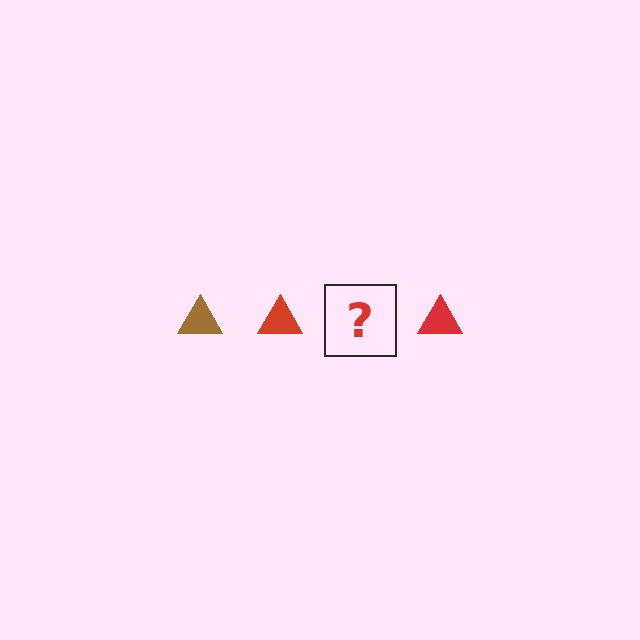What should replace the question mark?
The question mark should be replaced with a brown triangle.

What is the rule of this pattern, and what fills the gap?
The rule is that the pattern cycles through brown, red triangles. The gap should be filled with a brown triangle.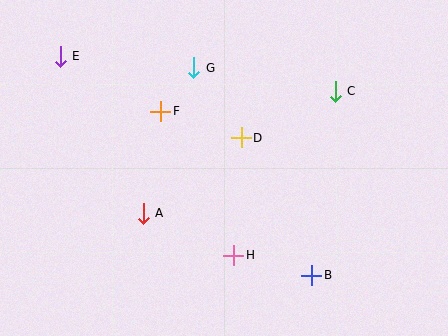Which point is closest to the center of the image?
Point D at (241, 138) is closest to the center.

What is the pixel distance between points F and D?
The distance between F and D is 84 pixels.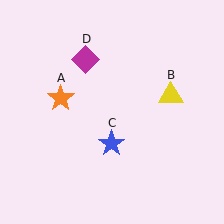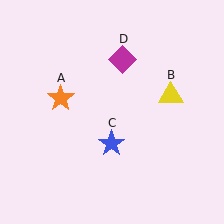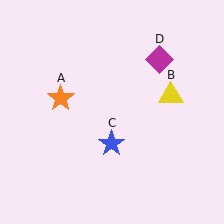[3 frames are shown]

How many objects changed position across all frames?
1 object changed position: magenta diamond (object D).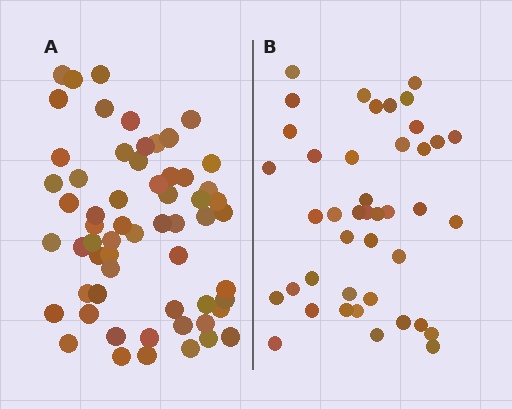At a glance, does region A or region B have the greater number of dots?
Region A (the left region) has more dots.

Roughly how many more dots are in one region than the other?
Region A has approximately 20 more dots than region B.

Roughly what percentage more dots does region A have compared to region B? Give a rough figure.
About 45% more.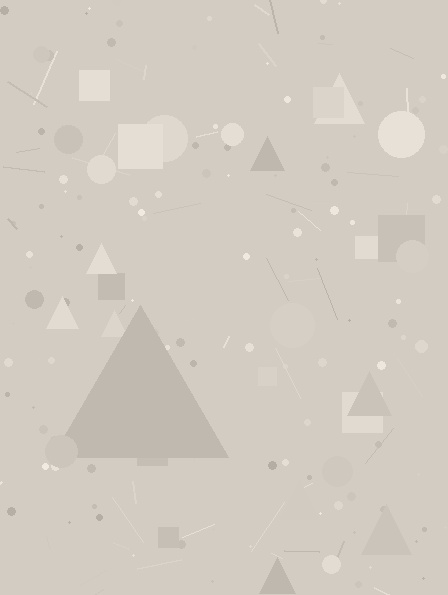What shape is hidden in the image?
A triangle is hidden in the image.